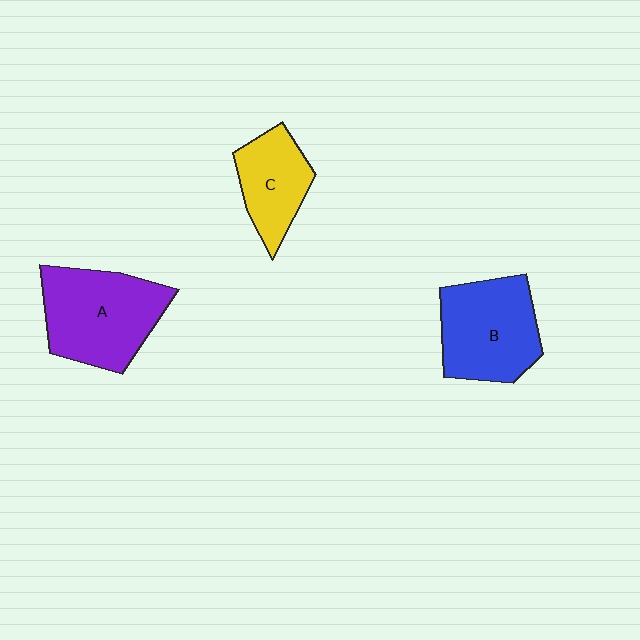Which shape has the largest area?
Shape A (purple).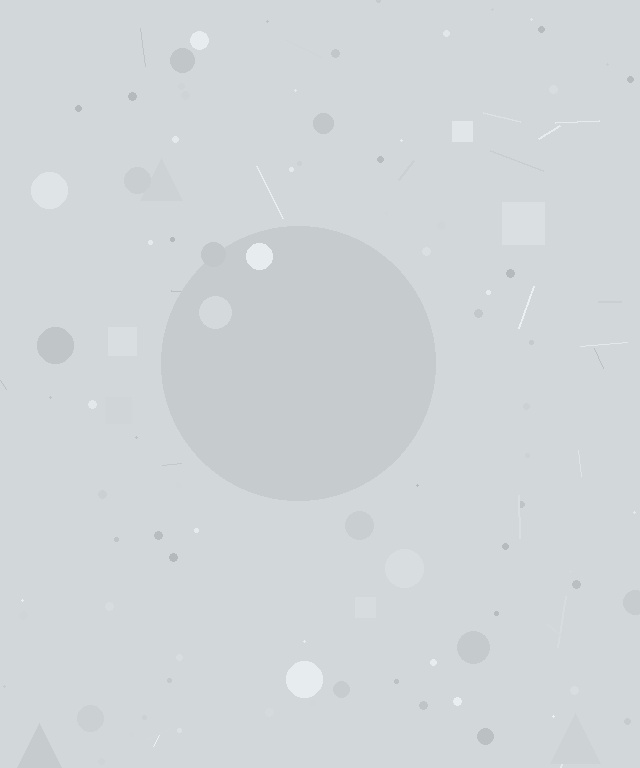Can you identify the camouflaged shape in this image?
The camouflaged shape is a circle.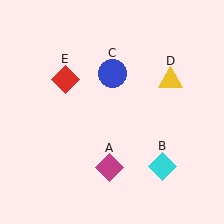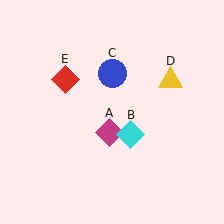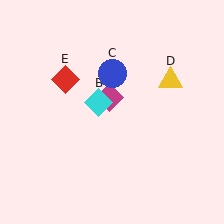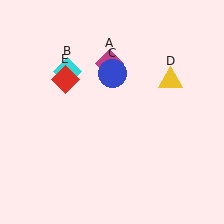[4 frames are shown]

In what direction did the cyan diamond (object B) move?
The cyan diamond (object B) moved up and to the left.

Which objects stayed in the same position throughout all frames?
Blue circle (object C) and yellow triangle (object D) and red diamond (object E) remained stationary.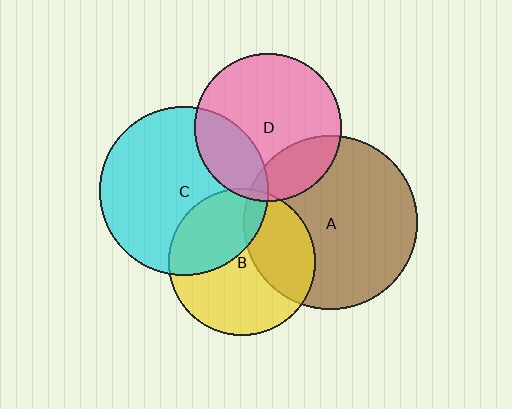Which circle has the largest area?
Circle A (brown).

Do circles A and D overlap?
Yes.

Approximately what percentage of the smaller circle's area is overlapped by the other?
Approximately 20%.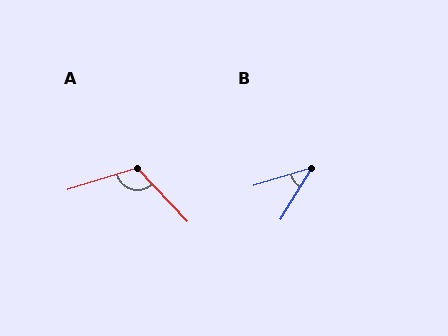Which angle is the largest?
A, at approximately 116 degrees.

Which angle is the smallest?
B, at approximately 43 degrees.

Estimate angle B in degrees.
Approximately 43 degrees.